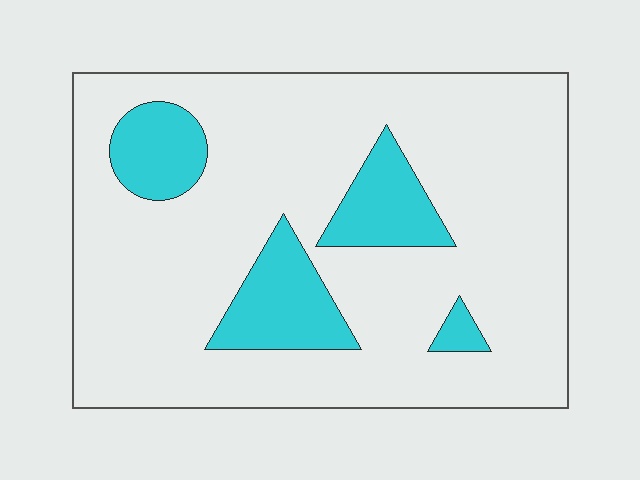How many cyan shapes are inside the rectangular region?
4.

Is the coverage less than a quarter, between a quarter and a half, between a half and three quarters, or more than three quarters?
Less than a quarter.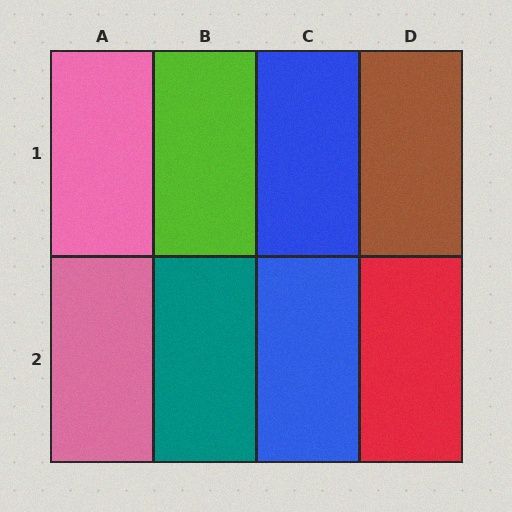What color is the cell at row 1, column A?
Pink.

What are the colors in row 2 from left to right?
Pink, teal, blue, red.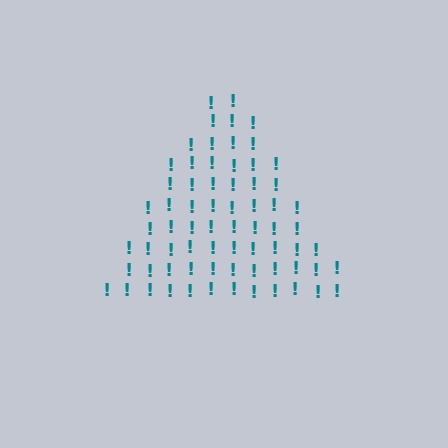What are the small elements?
The small elements are exclamation marks.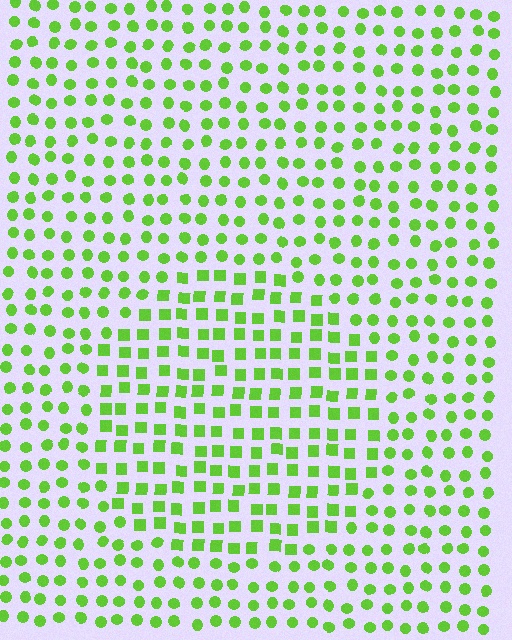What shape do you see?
I see a circle.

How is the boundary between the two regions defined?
The boundary is defined by a change in element shape: squares inside vs. circles outside. All elements share the same color and spacing.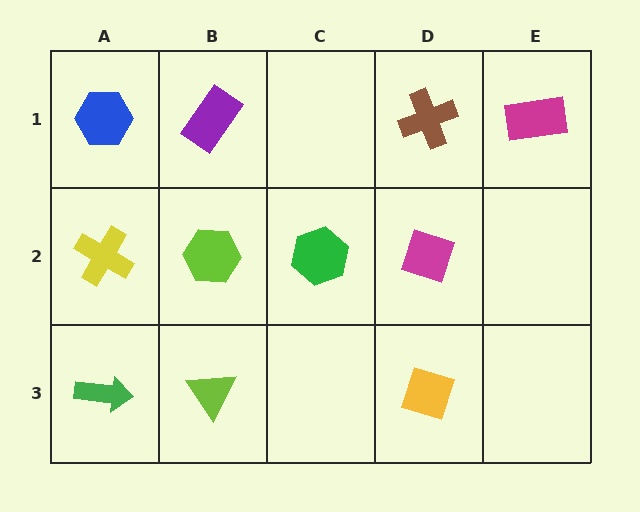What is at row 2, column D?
A magenta diamond.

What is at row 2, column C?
A green hexagon.